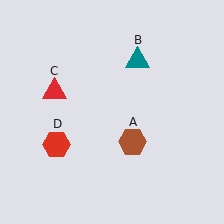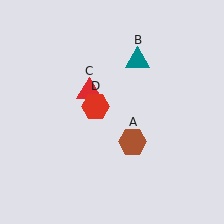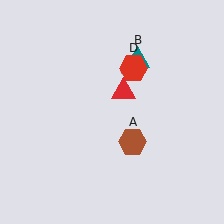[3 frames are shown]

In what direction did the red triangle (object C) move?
The red triangle (object C) moved right.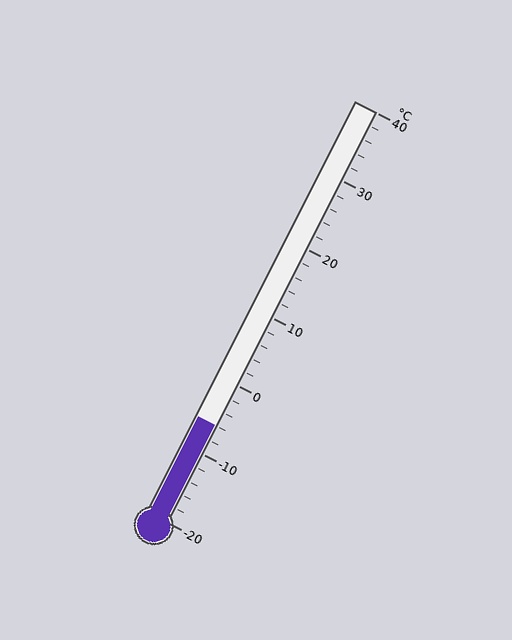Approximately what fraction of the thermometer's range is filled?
The thermometer is filled to approximately 25% of its range.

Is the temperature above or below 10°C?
The temperature is below 10°C.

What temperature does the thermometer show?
The thermometer shows approximately -6°C.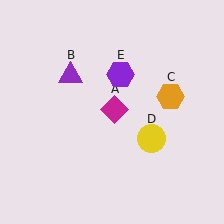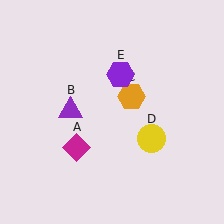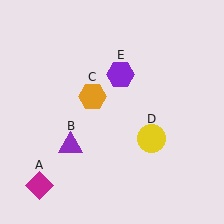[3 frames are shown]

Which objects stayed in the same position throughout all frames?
Yellow circle (object D) and purple hexagon (object E) remained stationary.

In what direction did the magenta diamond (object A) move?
The magenta diamond (object A) moved down and to the left.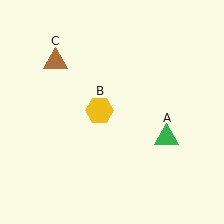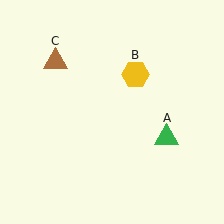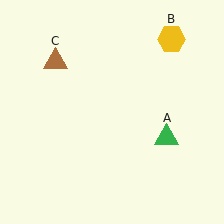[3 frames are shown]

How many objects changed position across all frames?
1 object changed position: yellow hexagon (object B).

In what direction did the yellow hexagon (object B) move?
The yellow hexagon (object B) moved up and to the right.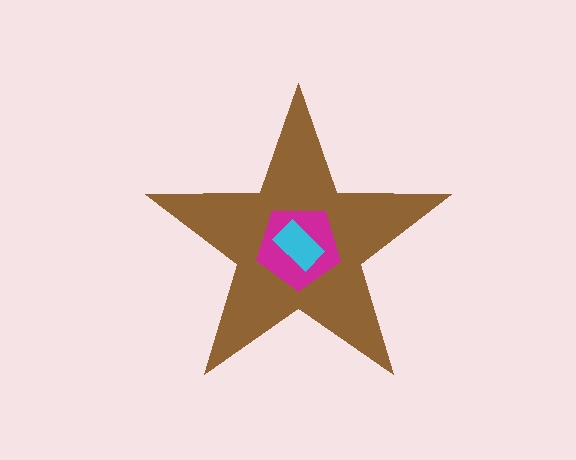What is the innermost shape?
The cyan rectangle.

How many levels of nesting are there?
3.